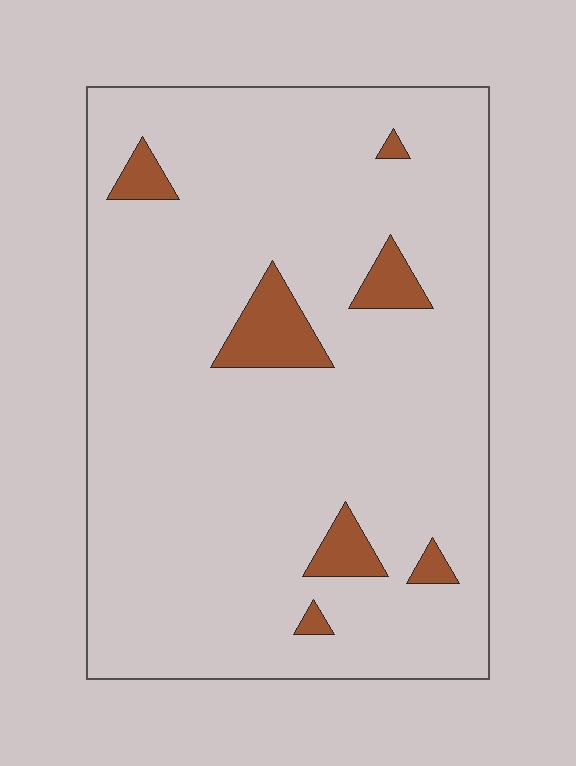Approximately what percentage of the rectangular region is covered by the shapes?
Approximately 10%.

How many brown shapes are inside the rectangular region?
7.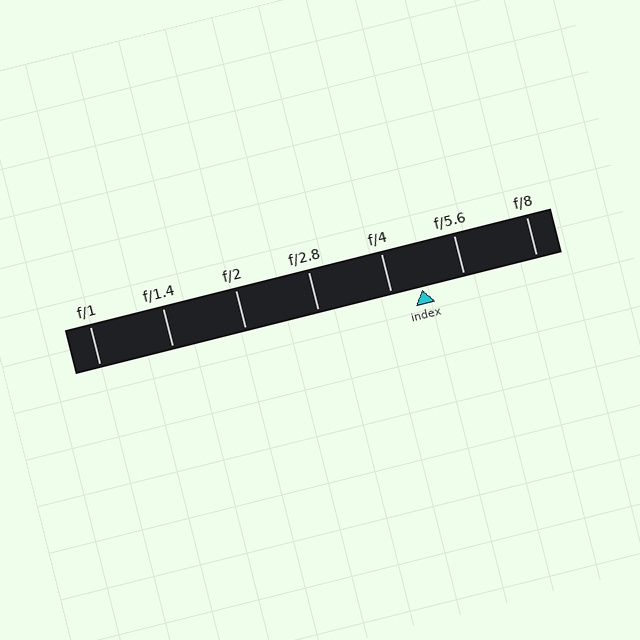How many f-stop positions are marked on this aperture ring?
There are 7 f-stop positions marked.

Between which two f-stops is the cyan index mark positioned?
The index mark is between f/4 and f/5.6.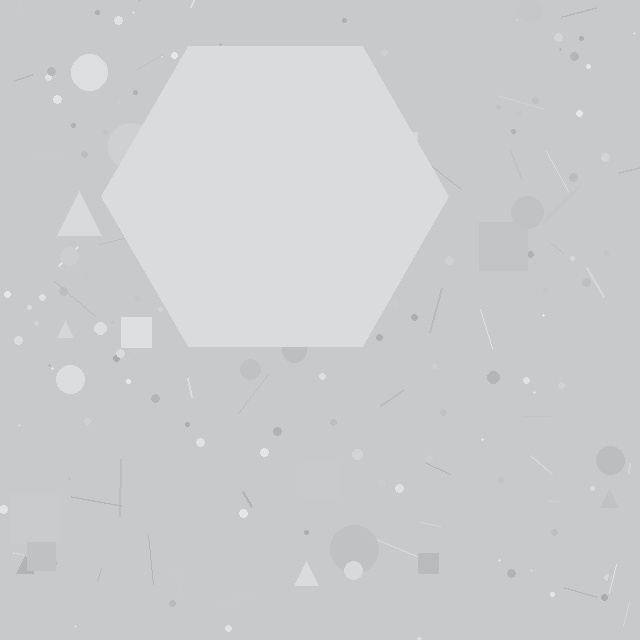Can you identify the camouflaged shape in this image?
The camouflaged shape is a hexagon.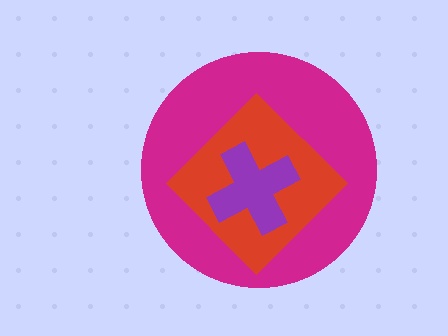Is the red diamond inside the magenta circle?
Yes.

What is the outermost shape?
The magenta circle.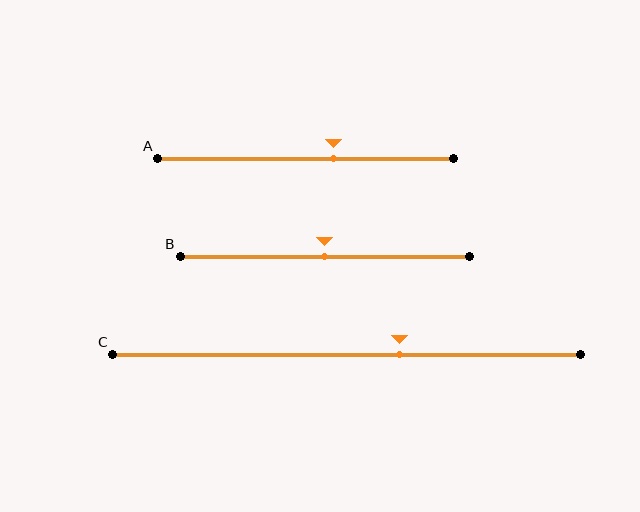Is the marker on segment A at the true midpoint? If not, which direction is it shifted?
No, the marker on segment A is shifted to the right by about 10% of the segment length.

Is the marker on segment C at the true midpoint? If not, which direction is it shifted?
No, the marker on segment C is shifted to the right by about 11% of the segment length.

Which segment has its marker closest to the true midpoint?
Segment B has its marker closest to the true midpoint.